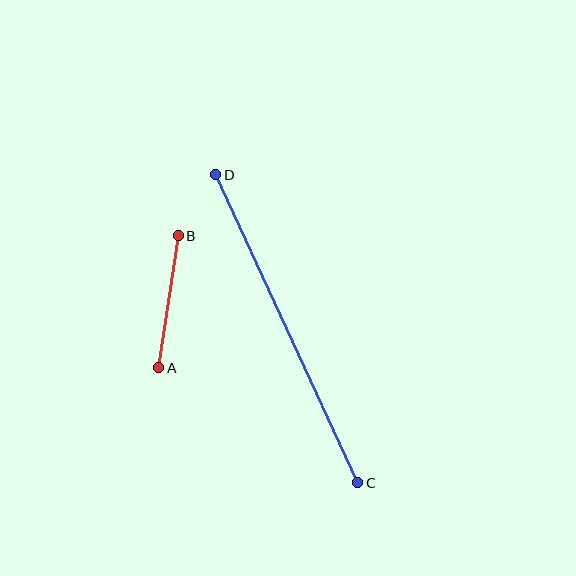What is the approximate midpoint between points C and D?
The midpoint is at approximately (287, 329) pixels.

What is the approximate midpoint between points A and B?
The midpoint is at approximately (169, 302) pixels.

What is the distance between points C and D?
The distance is approximately 339 pixels.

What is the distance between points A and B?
The distance is approximately 133 pixels.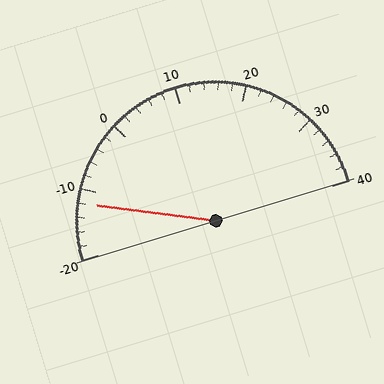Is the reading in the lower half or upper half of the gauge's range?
The reading is in the lower half of the range (-20 to 40).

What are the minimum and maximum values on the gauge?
The gauge ranges from -20 to 40.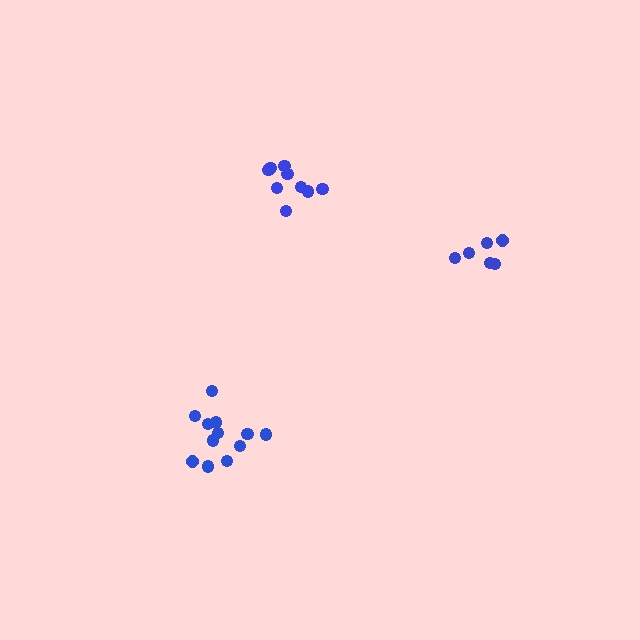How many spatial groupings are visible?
There are 3 spatial groupings.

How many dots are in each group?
Group 1: 12 dots, Group 2: 9 dots, Group 3: 6 dots (27 total).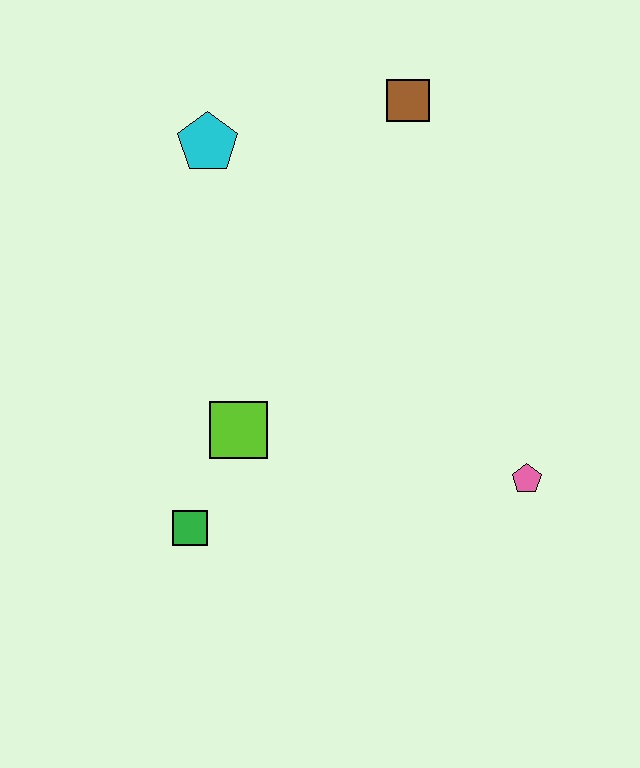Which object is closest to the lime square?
The green square is closest to the lime square.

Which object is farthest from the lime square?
The brown square is farthest from the lime square.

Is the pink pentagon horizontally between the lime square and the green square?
No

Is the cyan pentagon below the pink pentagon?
No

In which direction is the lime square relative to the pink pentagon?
The lime square is to the left of the pink pentagon.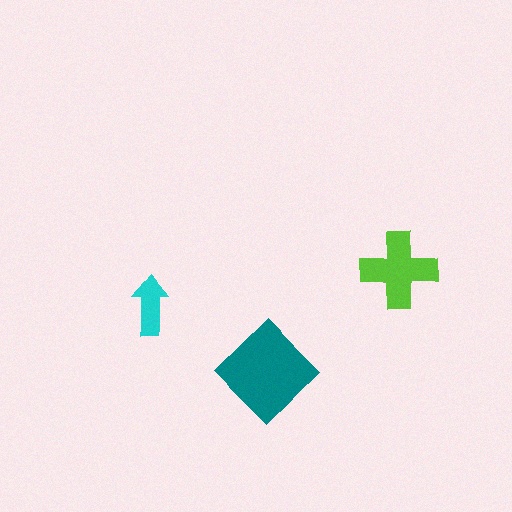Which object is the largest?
The teal diamond.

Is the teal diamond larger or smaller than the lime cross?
Larger.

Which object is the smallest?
The cyan arrow.